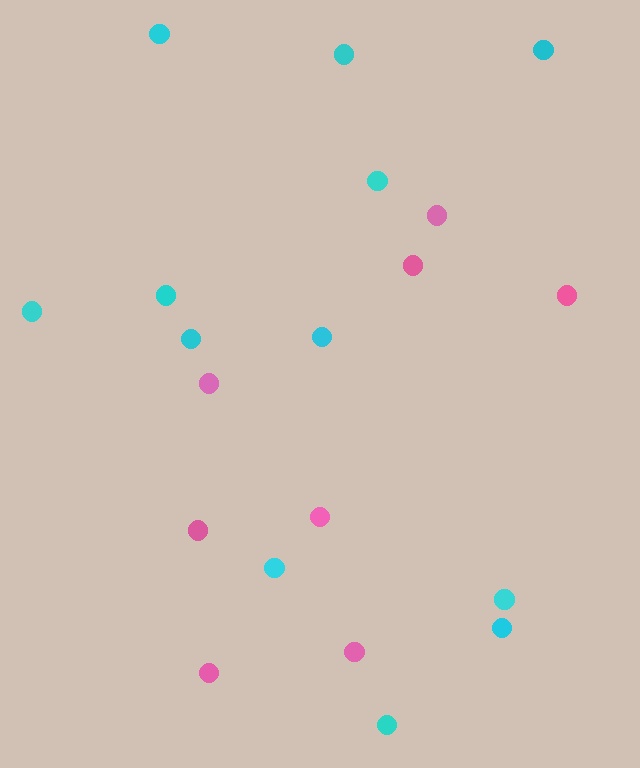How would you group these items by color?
There are 2 groups: one group of pink circles (8) and one group of cyan circles (12).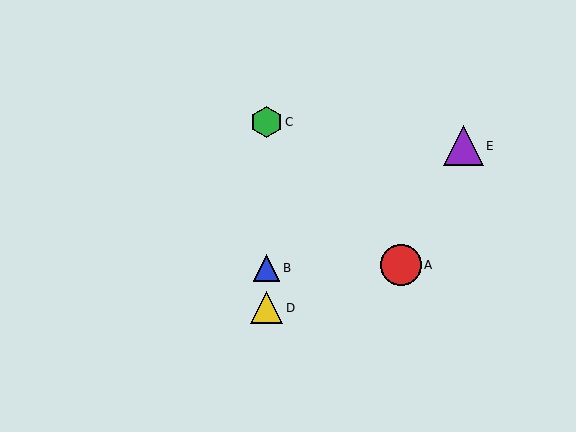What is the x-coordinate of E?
Object E is at x≈463.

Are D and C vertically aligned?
Yes, both are at x≈267.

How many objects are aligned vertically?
3 objects (B, C, D) are aligned vertically.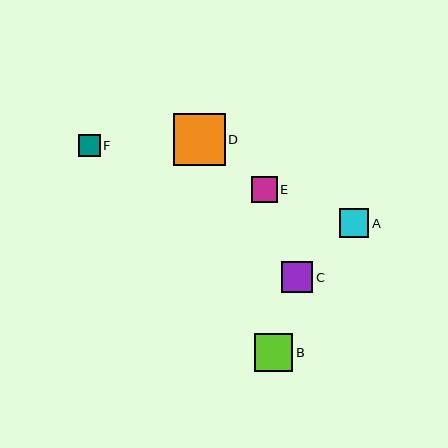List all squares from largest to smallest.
From largest to smallest: D, B, C, A, E, F.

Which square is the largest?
Square D is the largest with a size of approximately 52 pixels.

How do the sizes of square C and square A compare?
Square C and square A are approximately the same size.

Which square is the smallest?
Square F is the smallest with a size of approximately 22 pixels.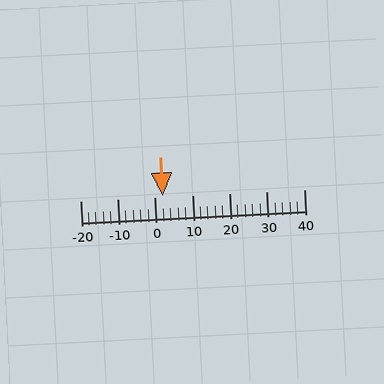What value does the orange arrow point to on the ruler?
The orange arrow points to approximately 2.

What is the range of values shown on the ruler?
The ruler shows values from -20 to 40.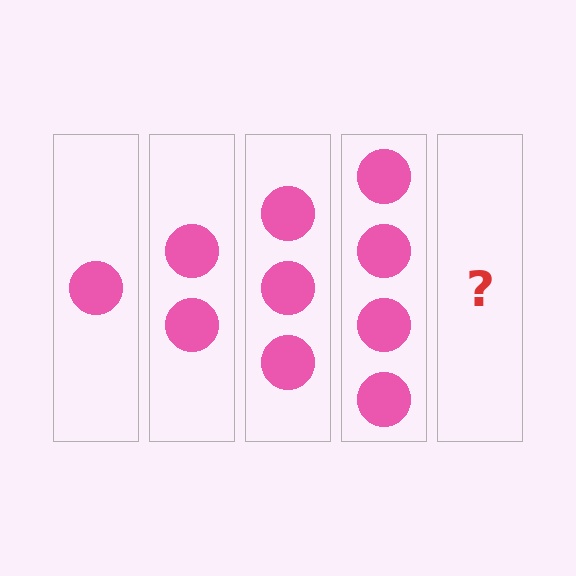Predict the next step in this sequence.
The next step is 5 circles.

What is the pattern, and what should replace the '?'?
The pattern is that each step adds one more circle. The '?' should be 5 circles.